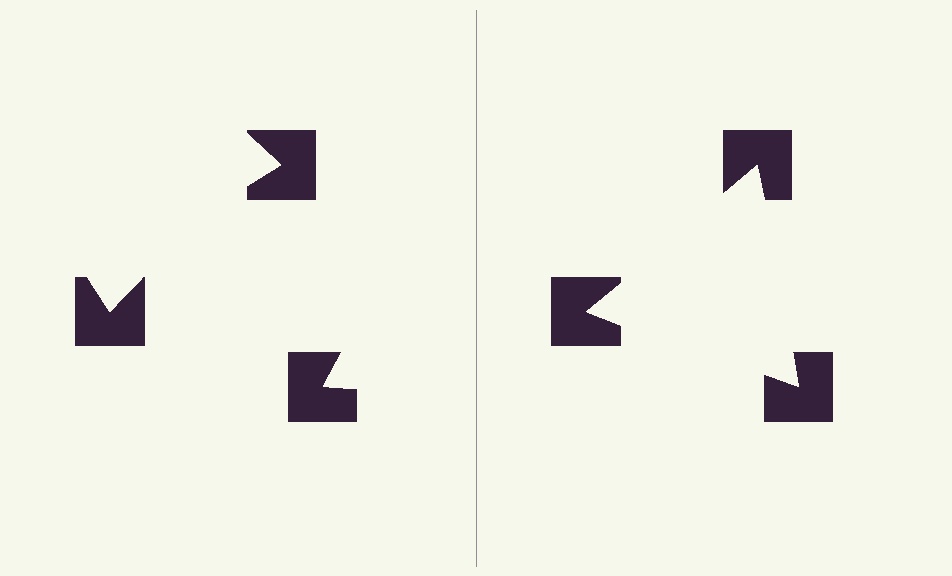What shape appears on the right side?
An illusory triangle.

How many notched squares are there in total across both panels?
6 — 3 on each side.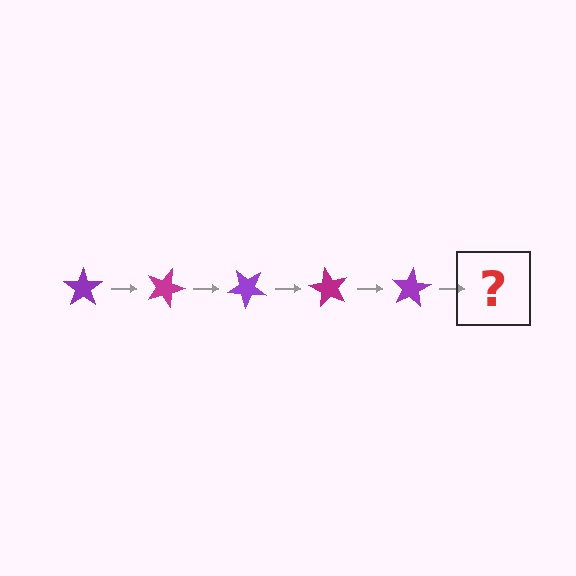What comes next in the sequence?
The next element should be a magenta star, rotated 100 degrees from the start.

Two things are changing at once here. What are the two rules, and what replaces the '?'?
The two rules are that it rotates 20 degrees each step and the color cycles through purple and magenta. The '?' should be a magenta star, rotated 100 degrees from the start.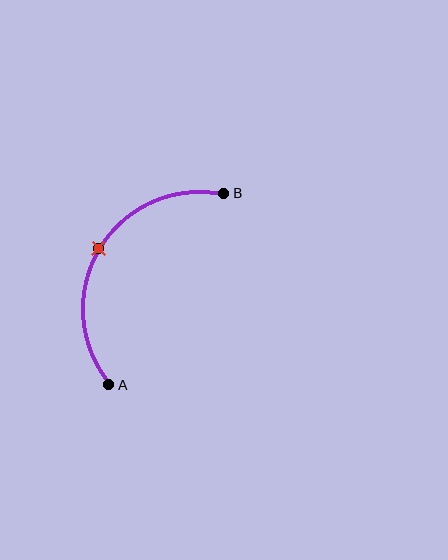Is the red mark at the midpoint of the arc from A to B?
Yes. The red mark lies on the arc at equal arc-length from both A and B — it is the arc midpoint.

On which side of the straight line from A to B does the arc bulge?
The arc bulges to the left of the straight line connecting A and B.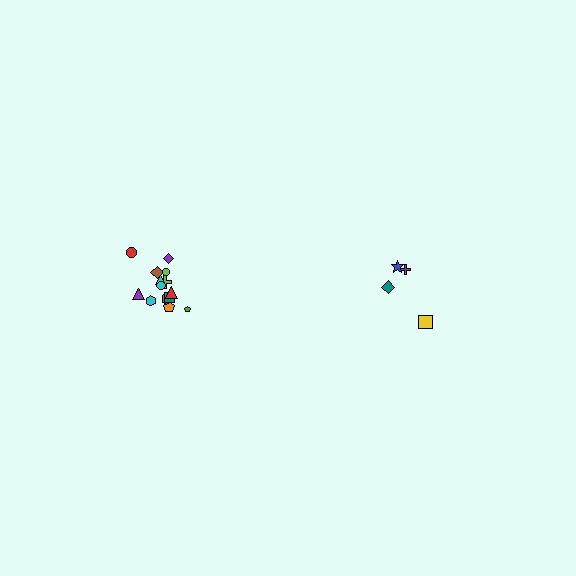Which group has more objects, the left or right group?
The left group.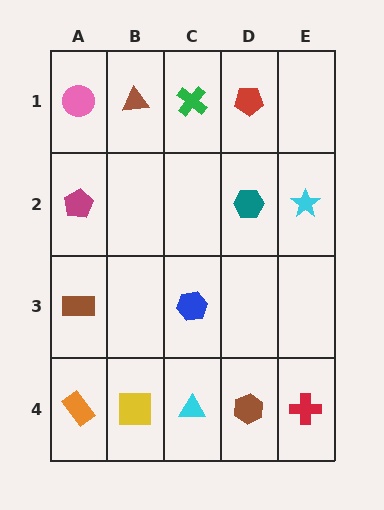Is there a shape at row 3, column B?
No, that cell is empty.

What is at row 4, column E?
A red cross.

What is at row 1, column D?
A red pentagon.